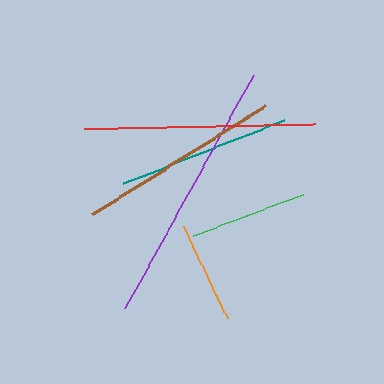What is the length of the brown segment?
The brown segment is approximately 205 pixels long.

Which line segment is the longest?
The purple line is the longest at approximately 266 pixels.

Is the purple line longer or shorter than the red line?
The purple line is longer than the red line.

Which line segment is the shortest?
The orange line is the shortest at approximately 102 pixels.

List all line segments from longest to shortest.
From longest to shortest: purple, red, brown, teal, green, orange.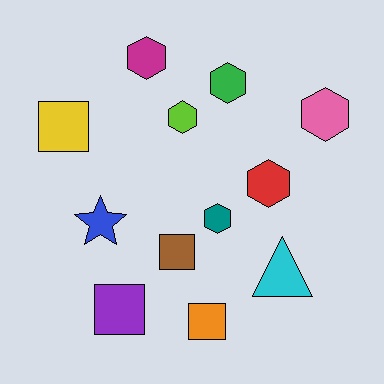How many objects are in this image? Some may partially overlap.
There are 12 objects.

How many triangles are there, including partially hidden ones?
There is 1 triangle.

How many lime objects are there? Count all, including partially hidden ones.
There is 1 lime object.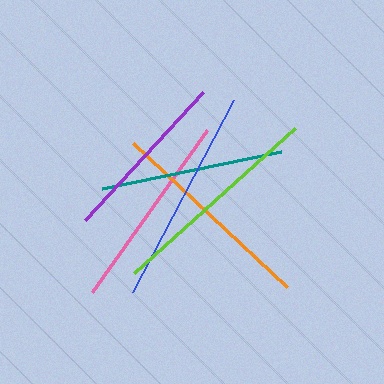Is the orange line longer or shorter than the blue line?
The blue line is longer than the orange line.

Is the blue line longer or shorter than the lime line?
The blue line is longer than the lime line.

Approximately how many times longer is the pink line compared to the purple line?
The pink line is approximately 1.1 times the length of the purple line.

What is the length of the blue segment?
The blue segment is approximately 217 pixels long.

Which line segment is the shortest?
The purple line is the shortest at approximately 175 pixels.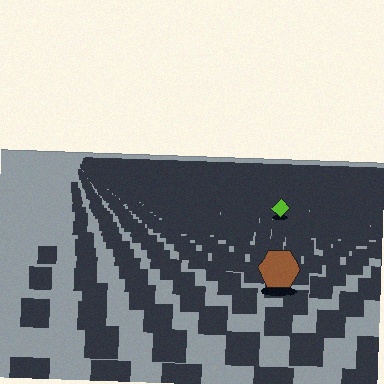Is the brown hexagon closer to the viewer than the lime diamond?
Yes. The brown hexagon is closer — you can tell from the texture gradient: the ground texture is coarser near it.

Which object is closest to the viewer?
The brown hexagon is closest. The texture marks near it are larger and more spread out.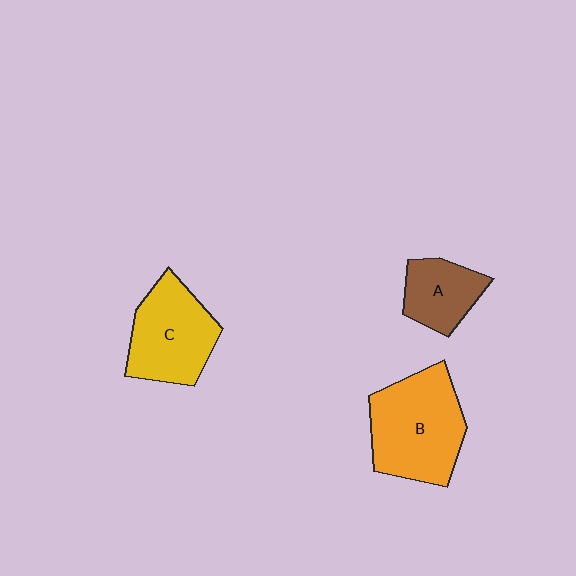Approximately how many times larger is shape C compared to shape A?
Approximately 1.6 times.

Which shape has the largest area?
Shape B (orange).